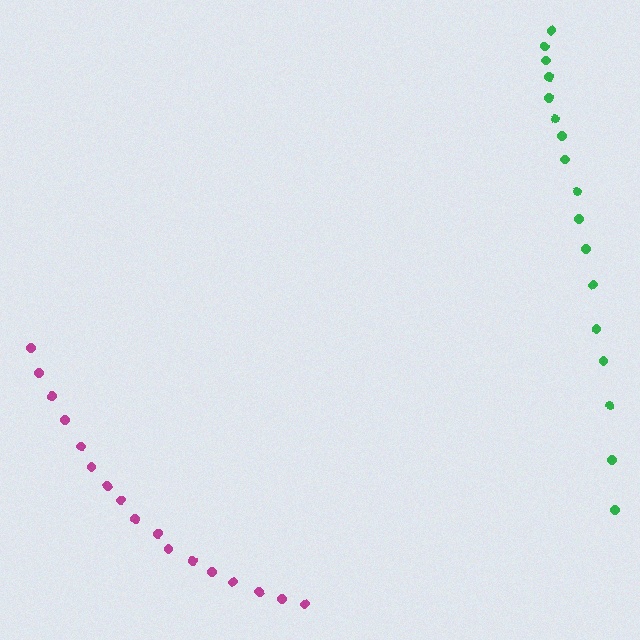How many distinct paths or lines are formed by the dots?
There are 2 distinct paths.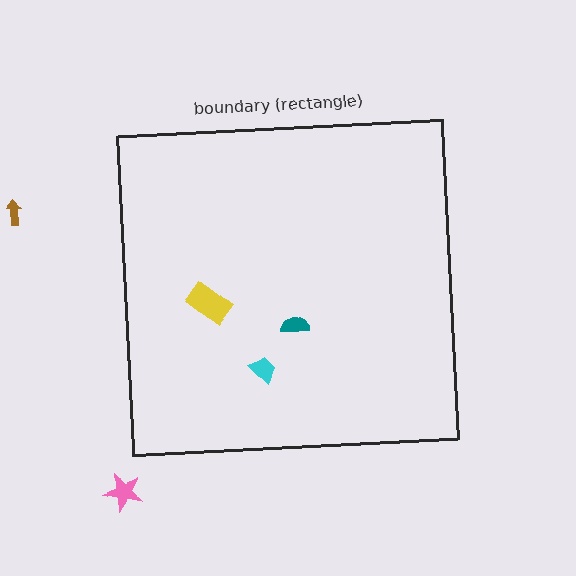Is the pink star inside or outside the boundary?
Outside.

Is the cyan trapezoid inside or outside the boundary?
Inside.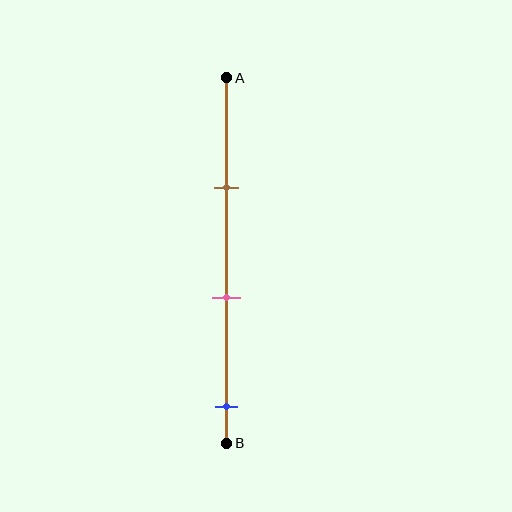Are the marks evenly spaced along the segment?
Yes, the marks are approximately evenly spaced.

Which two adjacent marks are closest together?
The brown and pink marks are the closest adjacent pair.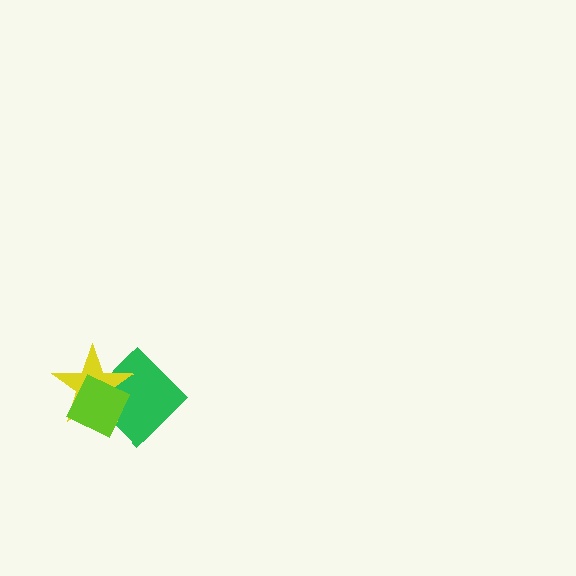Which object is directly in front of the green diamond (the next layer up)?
The yellow star is directly in front of the green diamond.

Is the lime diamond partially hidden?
No, no other shape covers it.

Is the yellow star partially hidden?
Yes, it is partially covered by another shape.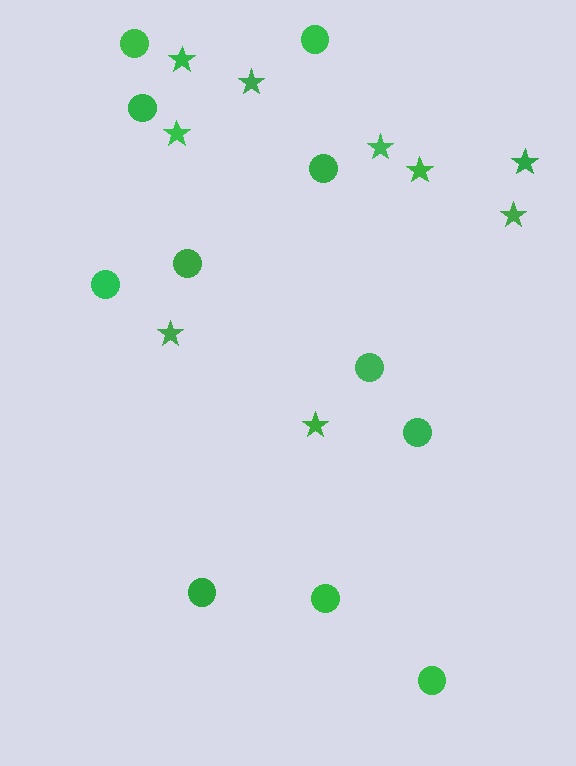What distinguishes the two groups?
There are 2 groups: one group of stars (9) and one group of circles (11).